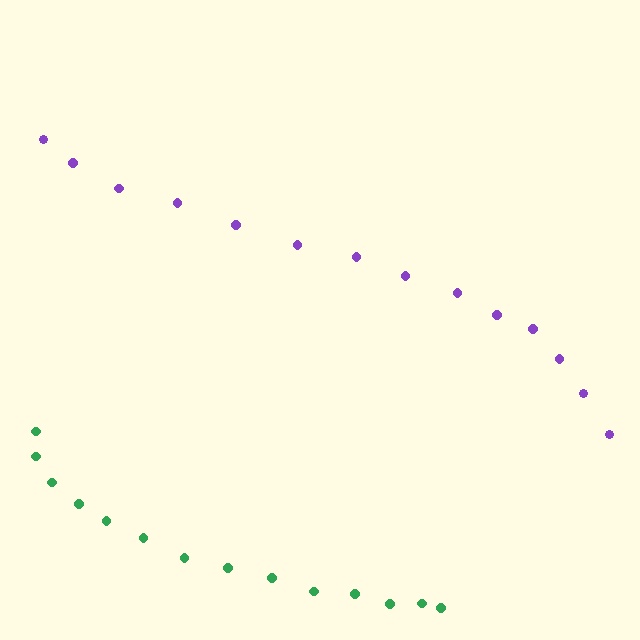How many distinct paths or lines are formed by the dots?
There are 2 distinct paths.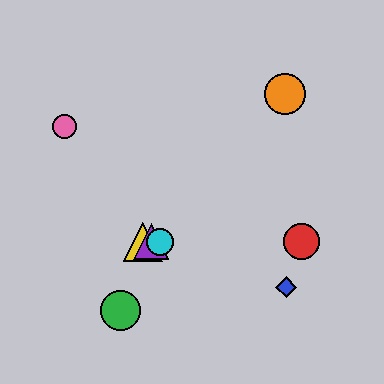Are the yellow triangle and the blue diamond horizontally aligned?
No, the yellow triangle is at y≈242 and the blue diamond is at y≈287.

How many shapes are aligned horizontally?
4 shapes (the red circle, the yellow triangle, the purple triangle, the cyan circle) are aligned horizontally.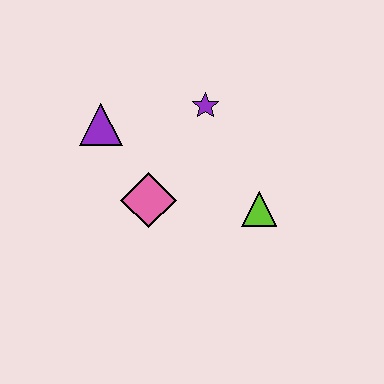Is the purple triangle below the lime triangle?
No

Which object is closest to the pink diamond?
The purple triangle is closest to the pink diamond.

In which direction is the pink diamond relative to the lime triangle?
The pink diamond is to the left of the lime triangle.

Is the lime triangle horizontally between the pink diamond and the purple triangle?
No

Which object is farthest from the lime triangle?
The purple triangle is farthest from the lime triangle.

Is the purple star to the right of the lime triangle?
No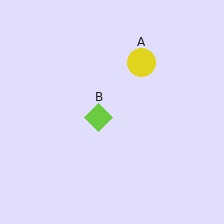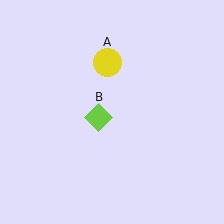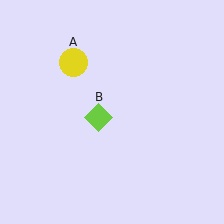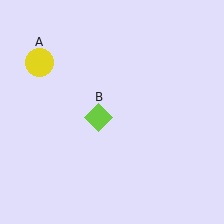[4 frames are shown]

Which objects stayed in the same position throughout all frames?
Lime diamond (object B) remained stationary.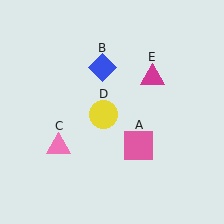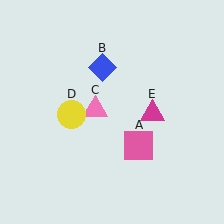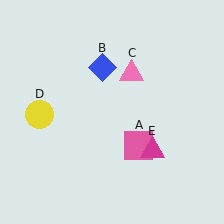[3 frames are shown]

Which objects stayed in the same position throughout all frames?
Pink square (object A) and blue diamond (object B) remained stationary.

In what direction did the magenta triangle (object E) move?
The magenta triangle (object E) moved down.